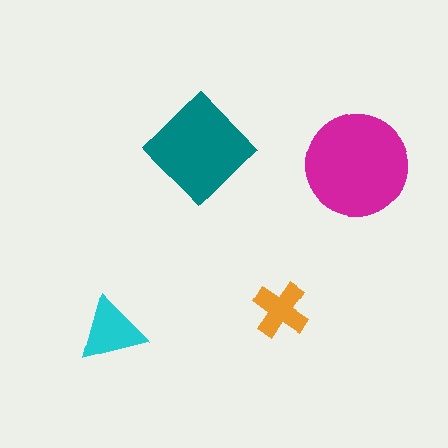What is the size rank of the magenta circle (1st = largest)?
1st.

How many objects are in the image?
There are 4 objects in the image.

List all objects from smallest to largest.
The orange cross, the cyan triangle, the teal diamond, the magenta circle.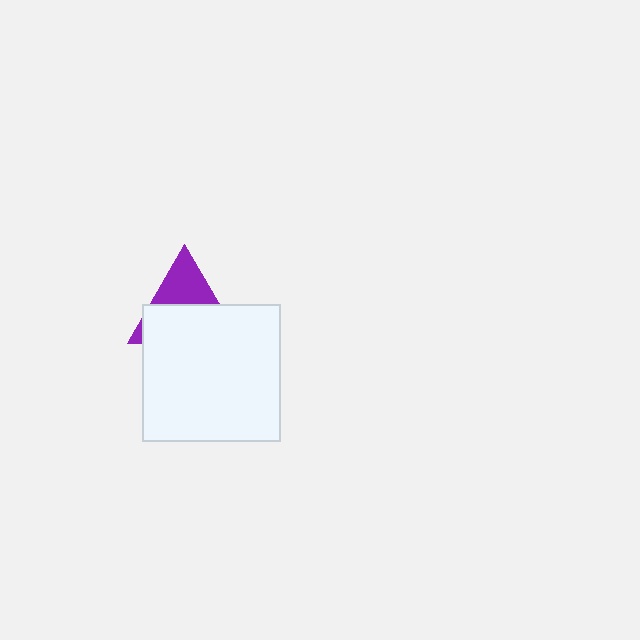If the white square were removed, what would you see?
You would see the complete purple triangle.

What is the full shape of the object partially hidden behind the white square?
The partially hidden object is a purple triangle.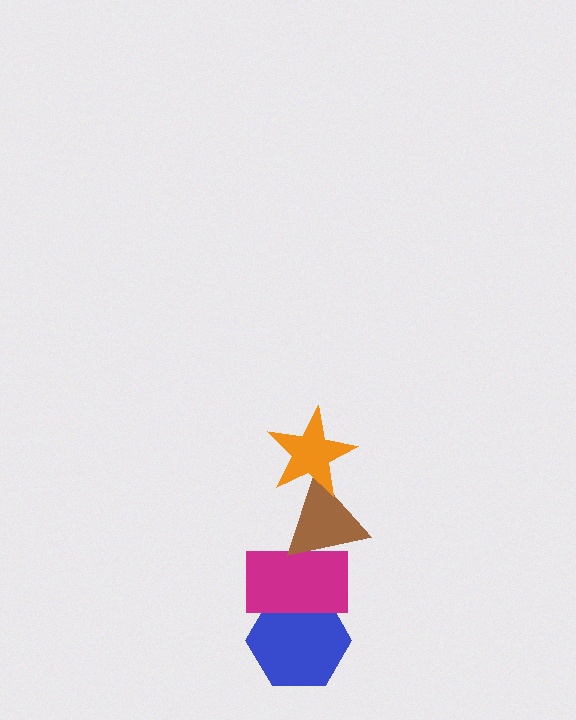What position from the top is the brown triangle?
The brown triangle is 2nd from the top.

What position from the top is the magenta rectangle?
The magenta rectangle is 3rd from the top.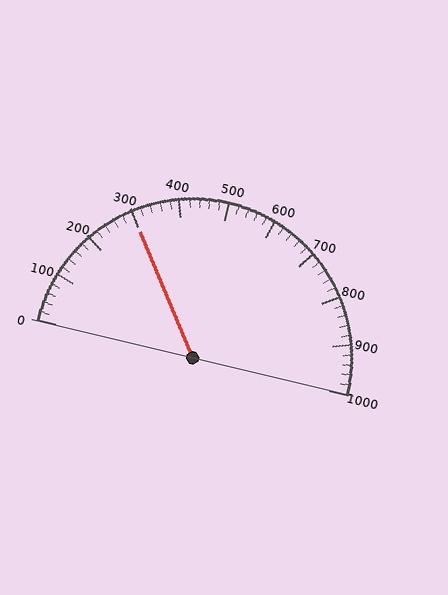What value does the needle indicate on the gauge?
The needle indicates approximately 300.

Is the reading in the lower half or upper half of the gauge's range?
The reading is in the lower half of the range (0 to 1000).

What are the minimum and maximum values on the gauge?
The gauge ranges from 0 to 1000.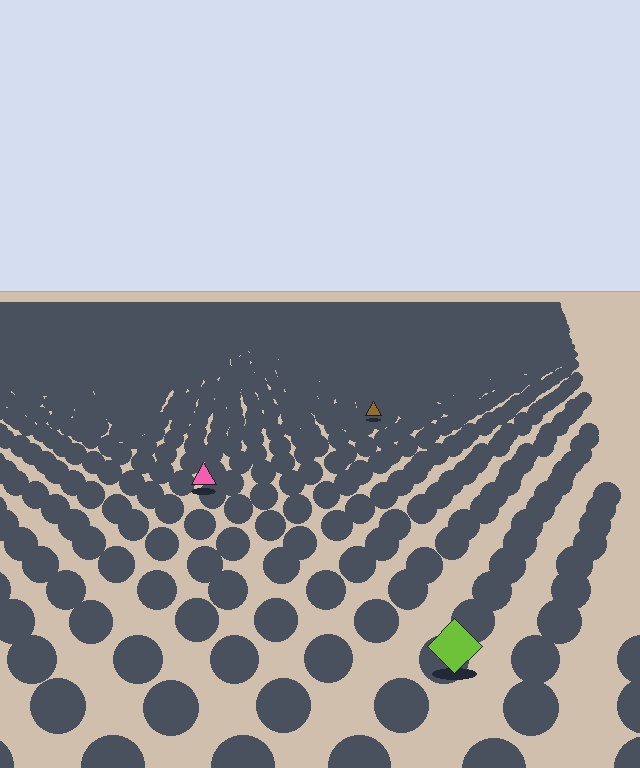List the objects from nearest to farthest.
From nearest to farthest: the lime diamond, the pink triangle, the brown triangle.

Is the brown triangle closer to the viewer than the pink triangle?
No. The pink triangle is closer — you can tell from the texture gradient: the ground texture is coarser near it.